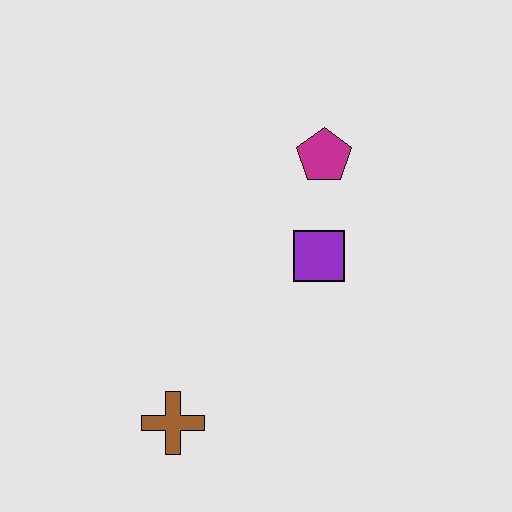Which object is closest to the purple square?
The magenta pentagon is closest to the purple square.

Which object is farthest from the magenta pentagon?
The brown cross is farthest from the magenta pentagon.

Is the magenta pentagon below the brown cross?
No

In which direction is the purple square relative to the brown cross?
The purple square is above the brown cross.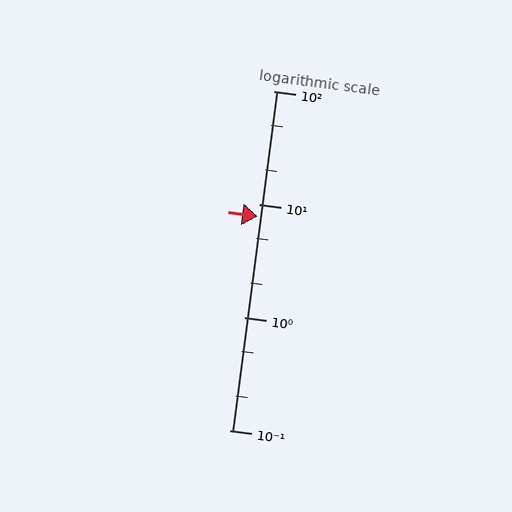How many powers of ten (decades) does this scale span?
The scale spans 3 decades, from 0.1 to 100.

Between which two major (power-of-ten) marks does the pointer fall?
The pointer is between 1 and 10.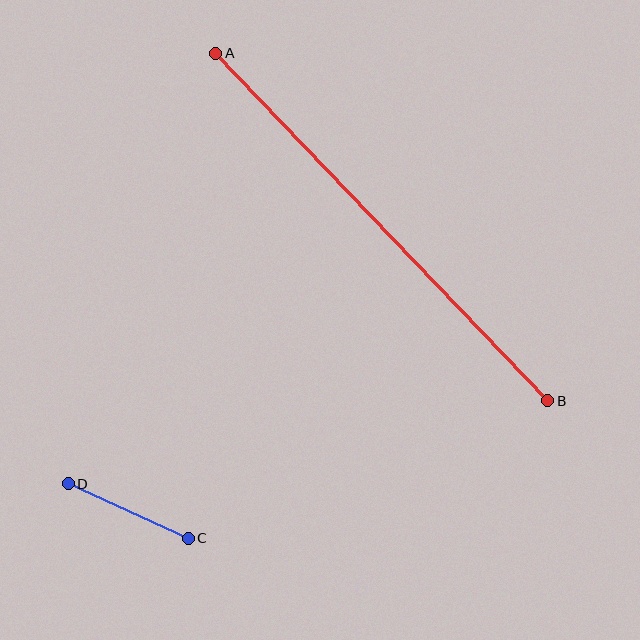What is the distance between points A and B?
The distance is approximately 480 pixels.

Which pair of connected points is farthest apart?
Points A and B are farthest apart.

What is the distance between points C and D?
The distance is approximately 132 pixels.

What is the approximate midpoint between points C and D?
The midpoint is at approximately (128, 511) pixels.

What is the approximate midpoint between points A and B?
The midpoint is at approximately (382, 227) pixels.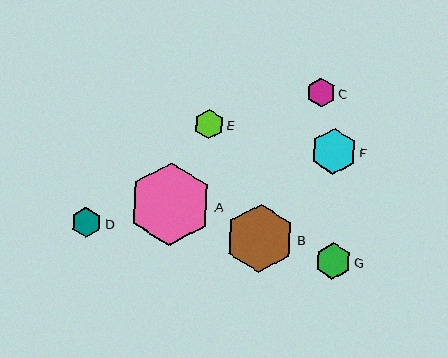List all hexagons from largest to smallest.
From largest to smallest: A, B, F, G, D, E, C.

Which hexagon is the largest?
Hexagon A is the largest with a size of approximately 83 pixels.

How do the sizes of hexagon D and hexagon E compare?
Hexagon D and hexagon E are approximately the same size.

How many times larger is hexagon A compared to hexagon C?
Hexagon A is approximately 2.9 times the size of hexagon C.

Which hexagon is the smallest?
Hexagon C is the smallest with a size of approximately 29 pixels.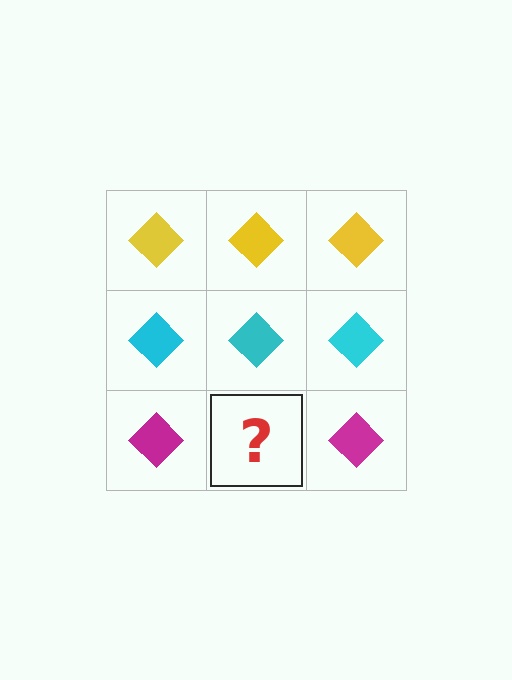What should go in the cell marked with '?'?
The missing cell should contain a magenta diamond.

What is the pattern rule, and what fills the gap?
The rule is that each row has a consistent color. The gap should be filled with a magenta diamond.